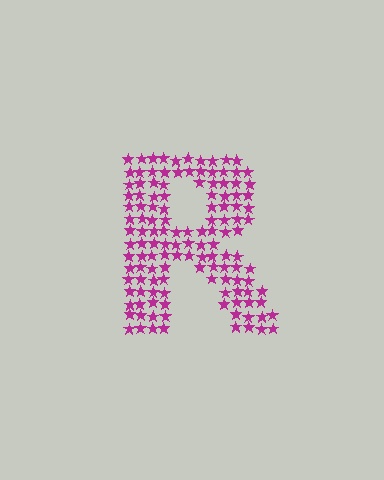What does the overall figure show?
The overall figure shows the letter R.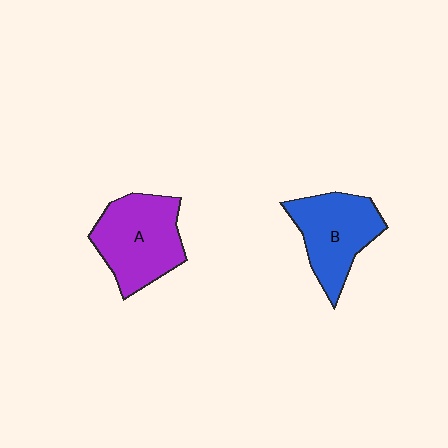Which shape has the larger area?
Shape A (purple).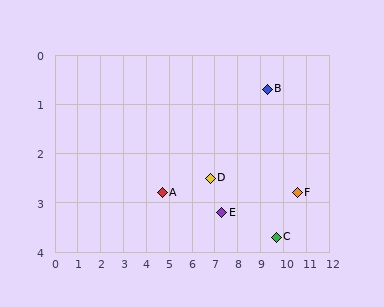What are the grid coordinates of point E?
Point E is at approximately (7.3, 3.2).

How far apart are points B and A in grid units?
Points B and A are about 5.1 grid units apart.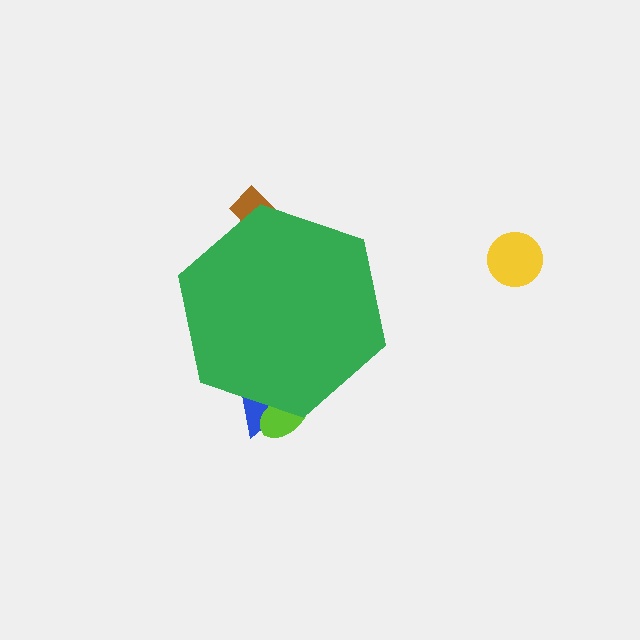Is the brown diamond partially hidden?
Yes, the brown diamond is partially hidden behind the green hexagon.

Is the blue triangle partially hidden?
Yes, the blue triangle is partially hidden behind the green hexagon.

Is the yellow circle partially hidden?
No, the yellow circle is fully visible.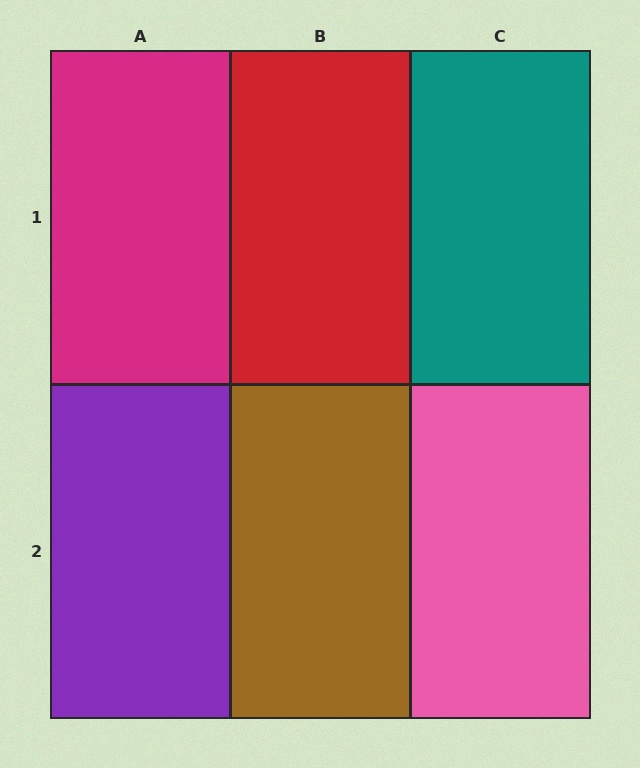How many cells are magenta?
1 cell is magenta.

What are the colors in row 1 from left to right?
Magenta, red, teal.